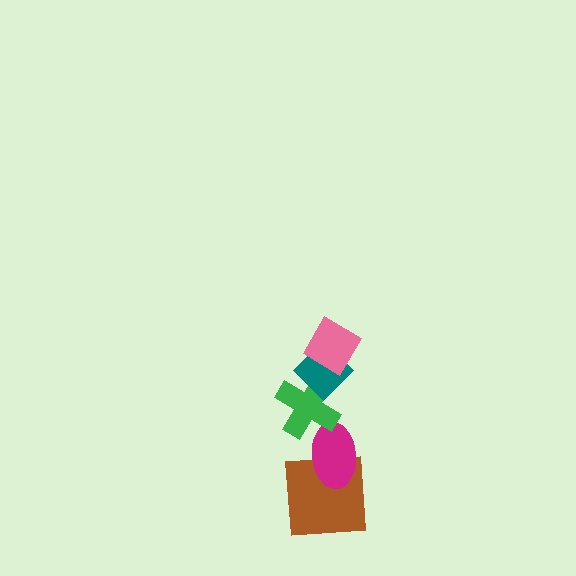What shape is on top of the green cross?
The teal diamond is on top of the green cross.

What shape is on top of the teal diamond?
The pink diamond is on top of the teal diamond.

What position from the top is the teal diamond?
The teal diamond is 2nd from the top.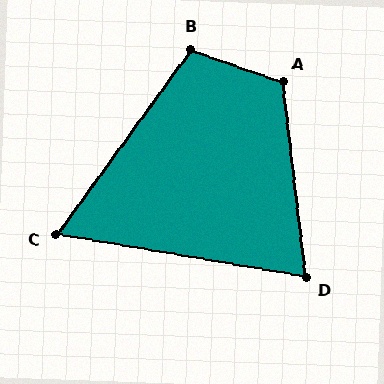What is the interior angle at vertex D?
Approximately 73 degrees (acute).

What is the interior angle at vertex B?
Approximately 107 degrees (obtuse).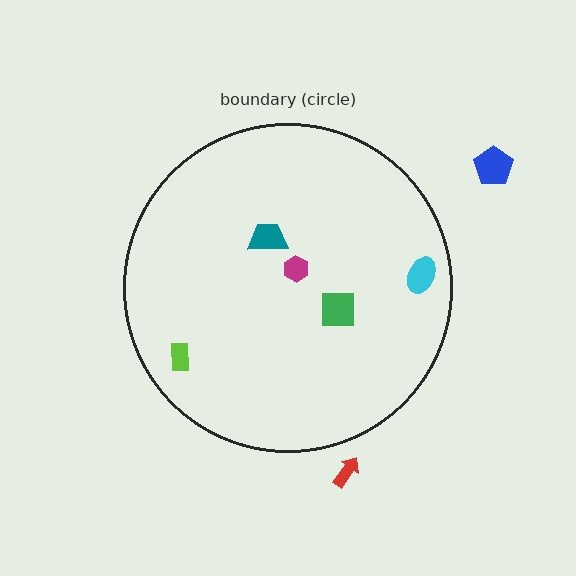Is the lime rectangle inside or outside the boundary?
Inside.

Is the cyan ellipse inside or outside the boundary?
Inside.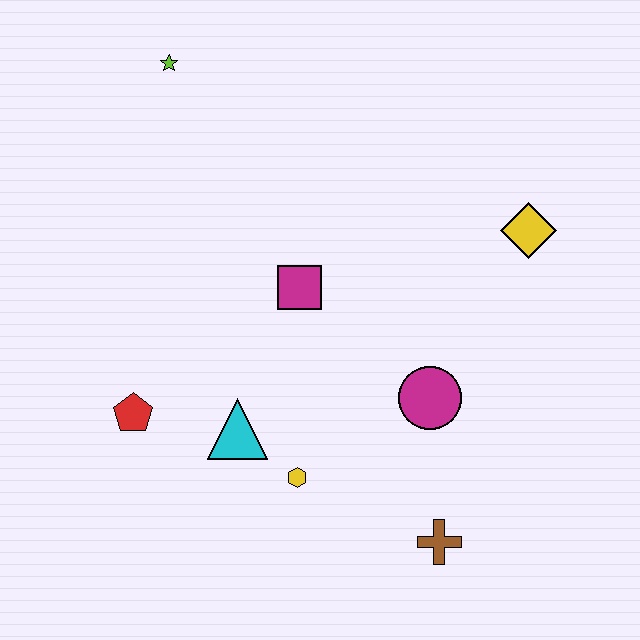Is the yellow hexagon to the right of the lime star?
Yes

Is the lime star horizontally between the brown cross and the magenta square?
No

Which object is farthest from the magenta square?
The brown cross is farthest from the magenta square.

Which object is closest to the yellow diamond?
The magenta circle is closest to the yellow diamond.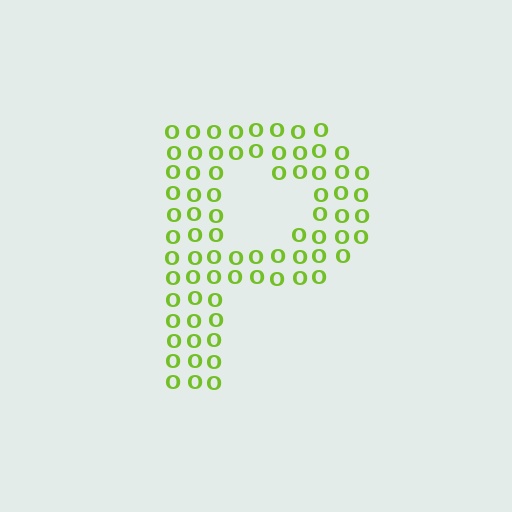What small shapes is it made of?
It is made of small letter O's.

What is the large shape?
The large shape is the letter P.